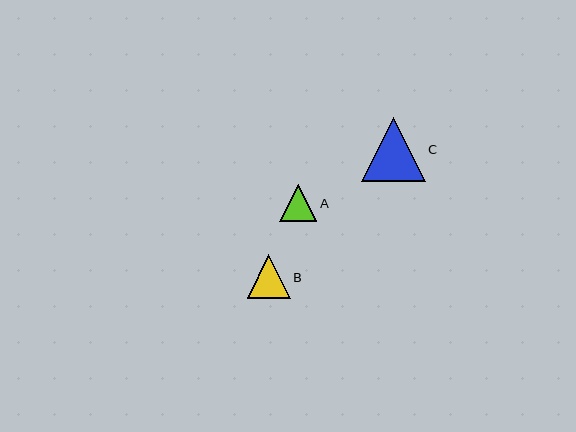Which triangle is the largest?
Triangle C is the largest with a size of approximately 64 pixels.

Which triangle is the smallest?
Triangle A is the smallest with a size of approximately 37 pixels.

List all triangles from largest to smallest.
From largest to smallest: C, B, A.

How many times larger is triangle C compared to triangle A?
Triangle C is approximately 1.7 times the size of triangle A.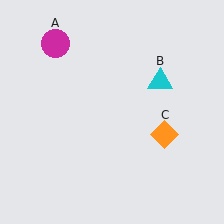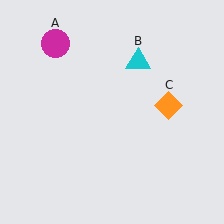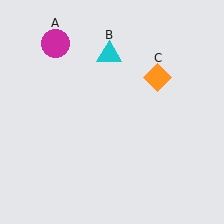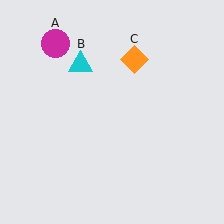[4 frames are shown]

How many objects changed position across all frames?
2 objects changed position: cyan triangle (object B), orange diamond (object C).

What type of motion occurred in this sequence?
The cyan triangle (object B), orange diamond (object C) rotated counterclockwise around the center of the scene.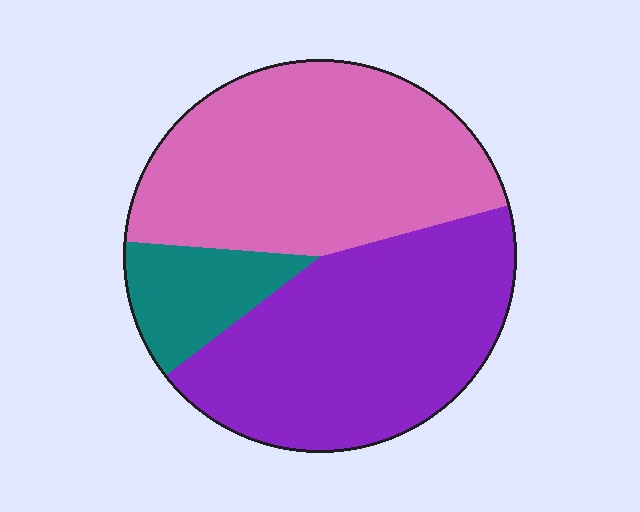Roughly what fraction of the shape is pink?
Pink covers around 45% of the shape.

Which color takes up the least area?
Teal, at roughly 10%.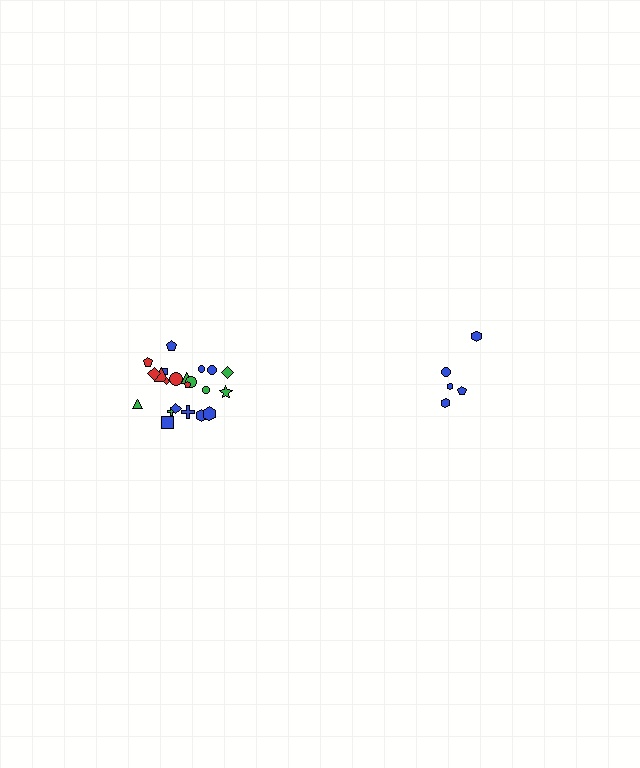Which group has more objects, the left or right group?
The left group.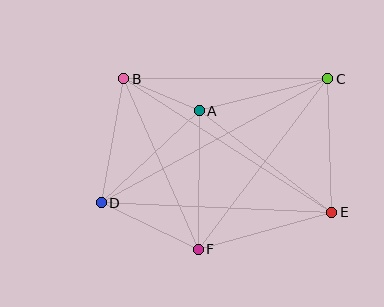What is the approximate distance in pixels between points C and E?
The distance between C and E is approximately 134 pixels.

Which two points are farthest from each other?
Points C and D are farthest from each other.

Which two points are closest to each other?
Points A and B are closest to each other.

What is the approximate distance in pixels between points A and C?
The distance between A and C is approximately 133 pixels.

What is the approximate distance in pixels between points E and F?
The distance between E and F is approximately 139 pixels.